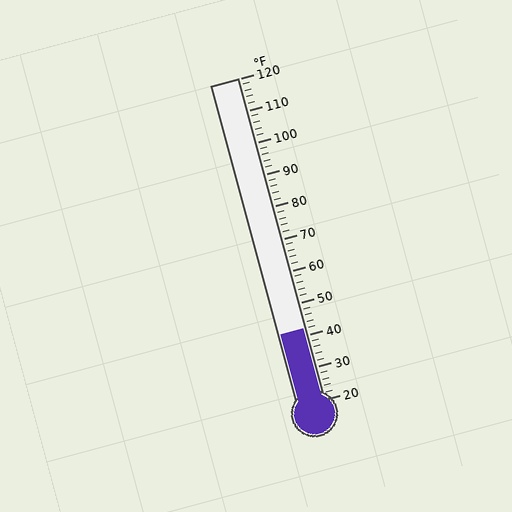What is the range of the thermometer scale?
The thermometer scale ranges from 20°F to 120°F.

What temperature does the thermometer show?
The thermometer shows approximately 42°F.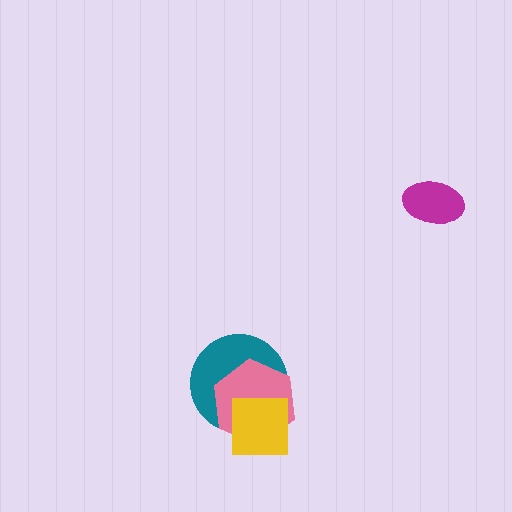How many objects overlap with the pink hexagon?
2 objects overlap with the pink hexagon.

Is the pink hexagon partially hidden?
Yes, it is partially covered by another shape.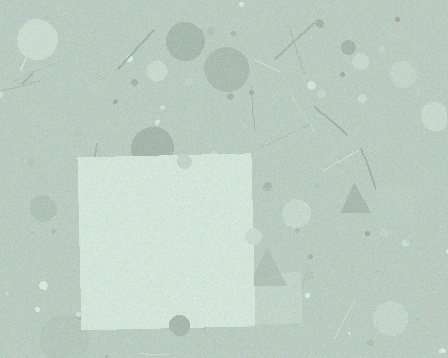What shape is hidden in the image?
A square is hidden in the image.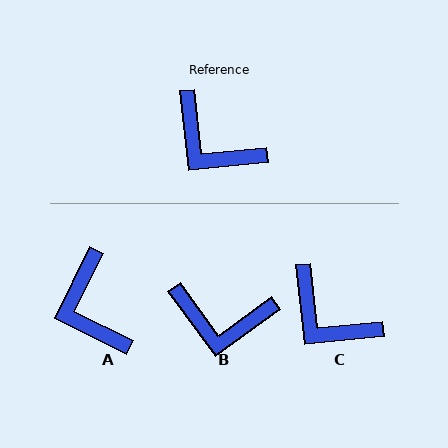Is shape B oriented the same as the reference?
No, it is off by about 30 degrees.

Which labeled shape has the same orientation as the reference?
C.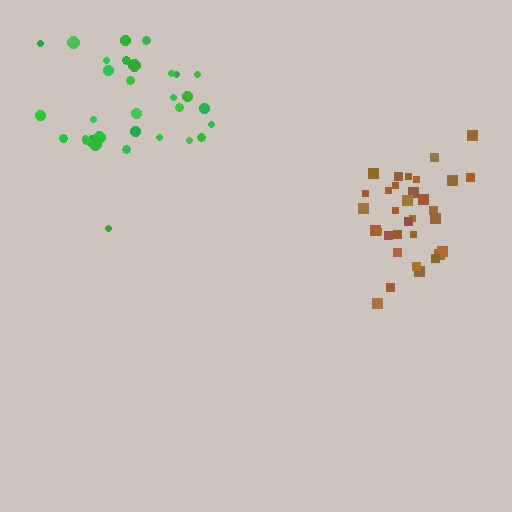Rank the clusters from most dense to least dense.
brown, green.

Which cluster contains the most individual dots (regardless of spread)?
Brown (33).